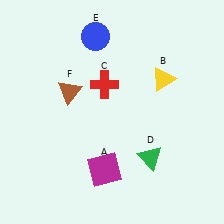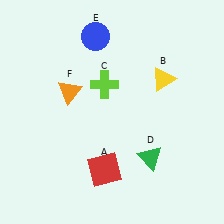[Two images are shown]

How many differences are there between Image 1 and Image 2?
There are 3 differences between the two images.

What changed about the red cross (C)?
In Image 1, C is red. In Image 2, it changed to lime.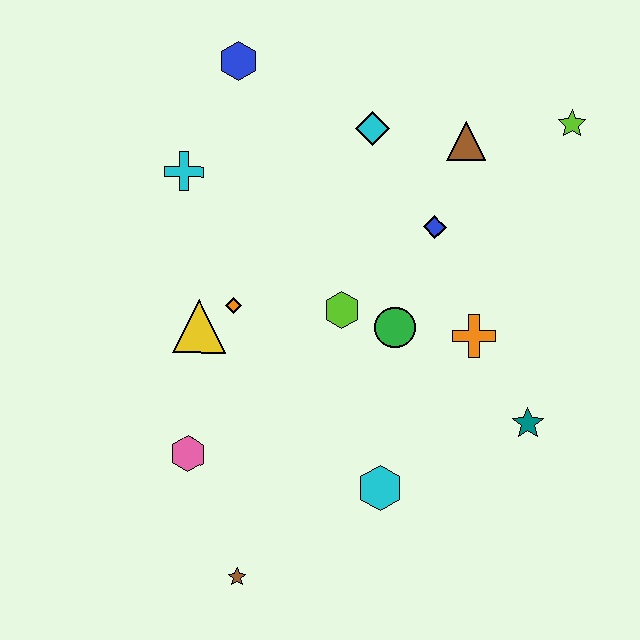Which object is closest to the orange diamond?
The yellow triangle is closest to the orange diamond.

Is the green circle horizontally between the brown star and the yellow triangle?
No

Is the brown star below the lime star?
Yes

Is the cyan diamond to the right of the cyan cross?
Yes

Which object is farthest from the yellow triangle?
The lime star is farthest from the yellow triangle.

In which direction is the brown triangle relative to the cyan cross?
The brown triangle is to the right of the cyan cross.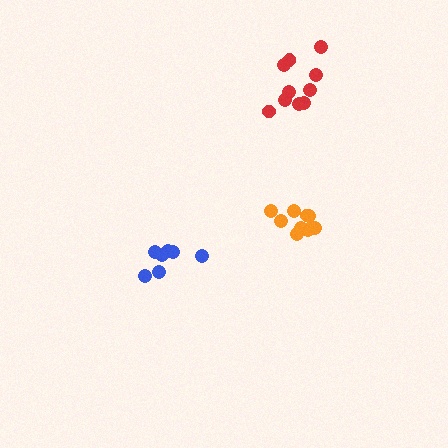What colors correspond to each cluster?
The clusters are colored: blue, red, orange.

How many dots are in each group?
Group 1: 7 dots, Group 2: 10 dots, Group 3: 9 dots (26 total).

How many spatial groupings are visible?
There are 3 spatial groupings.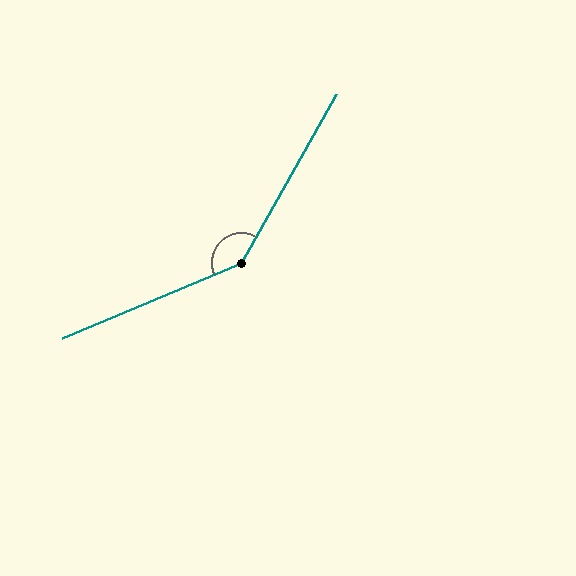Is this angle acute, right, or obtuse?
It is obtuse.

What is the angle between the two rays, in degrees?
Approximately 142 degrees.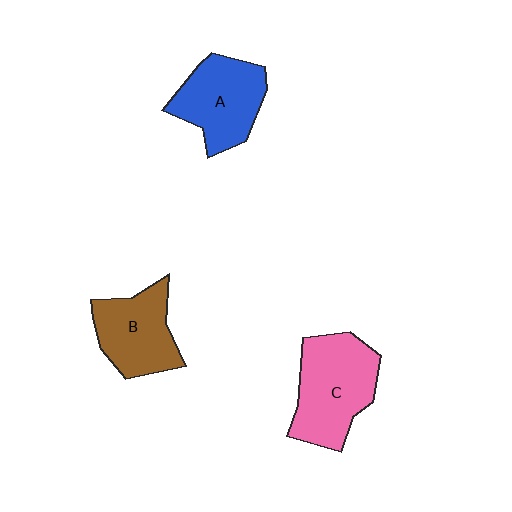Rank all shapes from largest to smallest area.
From largest to smallest: C (pink), A (blue), B (brown).